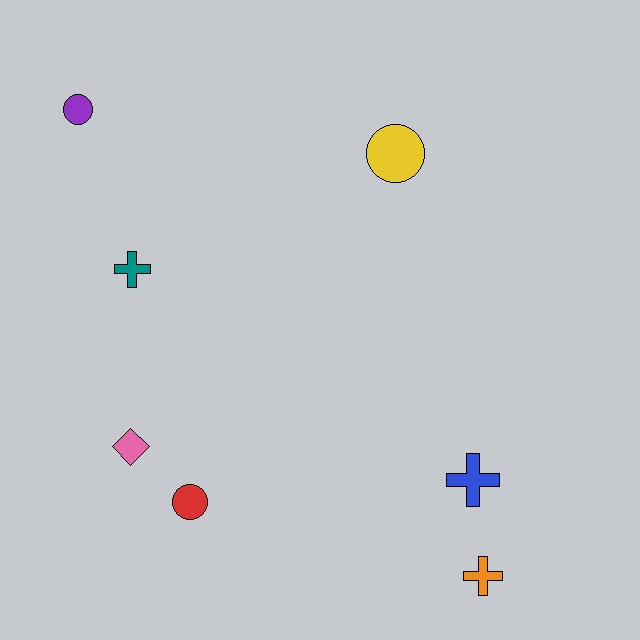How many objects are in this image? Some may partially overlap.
There are 7 objects.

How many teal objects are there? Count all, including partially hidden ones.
There is 1 teal object.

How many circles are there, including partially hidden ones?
There are 3 circles.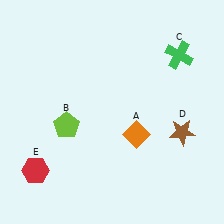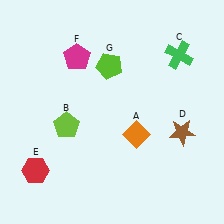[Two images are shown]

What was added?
A magenta pentagon (F), a lime pentagon (G) were added in Image 2.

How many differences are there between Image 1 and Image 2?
There are 2 differences between the two images.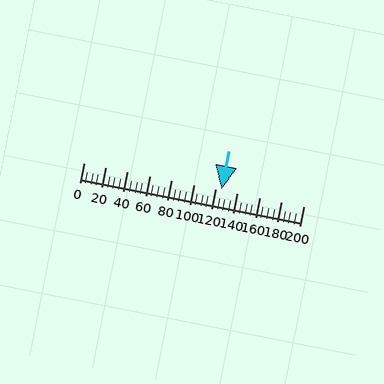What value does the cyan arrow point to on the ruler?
The cyan arrow points to approximately 125.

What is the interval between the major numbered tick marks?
The major tick marks are spaced 20 units apart.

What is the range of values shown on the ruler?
The ruler shows values from 0 to 200.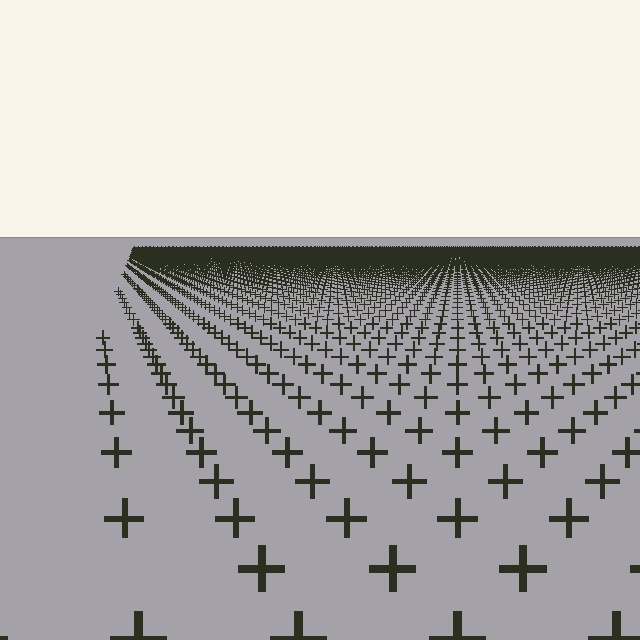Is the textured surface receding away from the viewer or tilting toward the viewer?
The surface is receding away from the viewer. Texture elements get smaller and denser toward the top.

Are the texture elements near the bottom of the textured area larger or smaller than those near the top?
Larger. Near the bottom, elements are closer to the viewer and appear at a bigger on-screen size.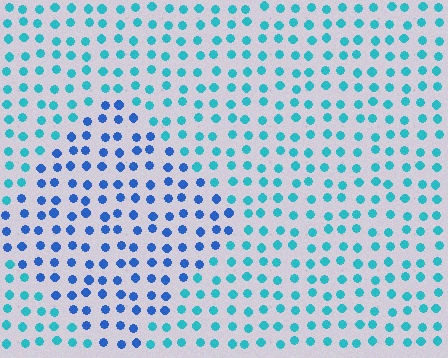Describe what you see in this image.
The image is filled with small cyan elements in a uniform arrangement. A diamond-shaped region is visible where the elements are tinted to a slightly different hue, forming a subtle color boundary.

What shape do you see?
I see a diamond.